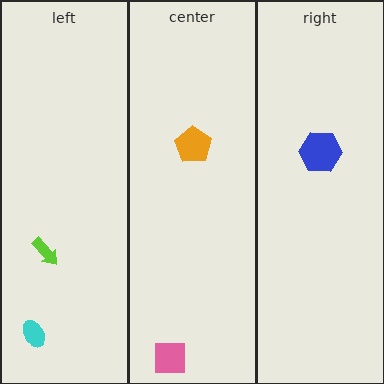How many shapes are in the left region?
2.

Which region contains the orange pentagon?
The center region.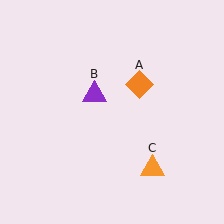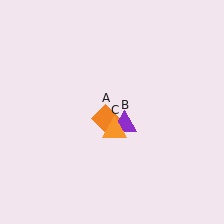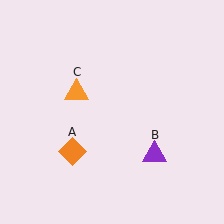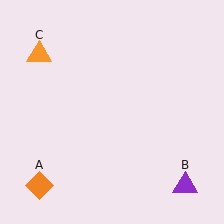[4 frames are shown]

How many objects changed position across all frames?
3 objects changed position: orange diamond (object A), purple triangle (object B), orange triangle (object C).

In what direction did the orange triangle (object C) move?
The orange triangle (object C) moved up and to the left.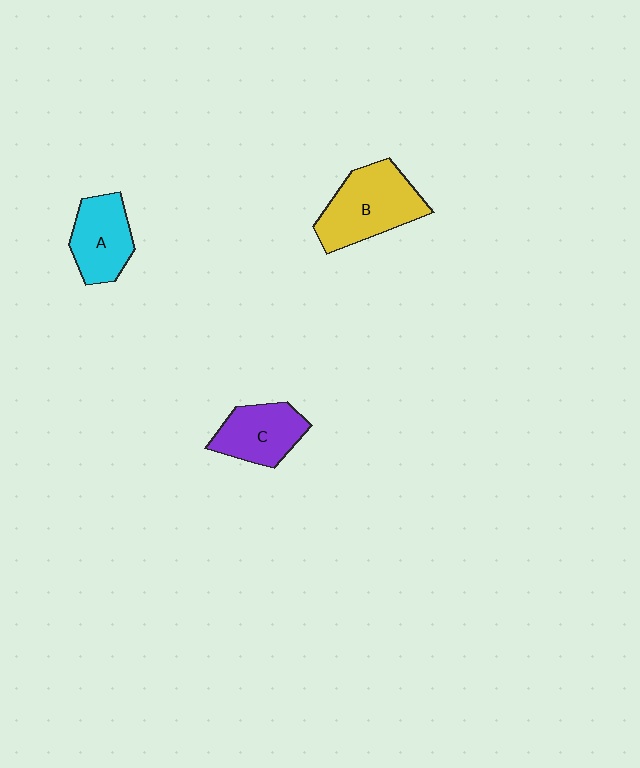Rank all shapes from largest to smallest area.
From largest to smallest: B (yellow), A (cyan), C (purple).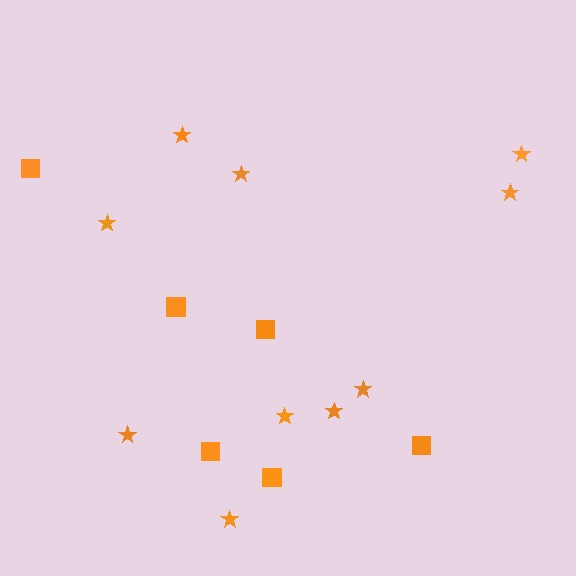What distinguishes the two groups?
There are 2 groups: one group of squares (6) and one group of stars (10).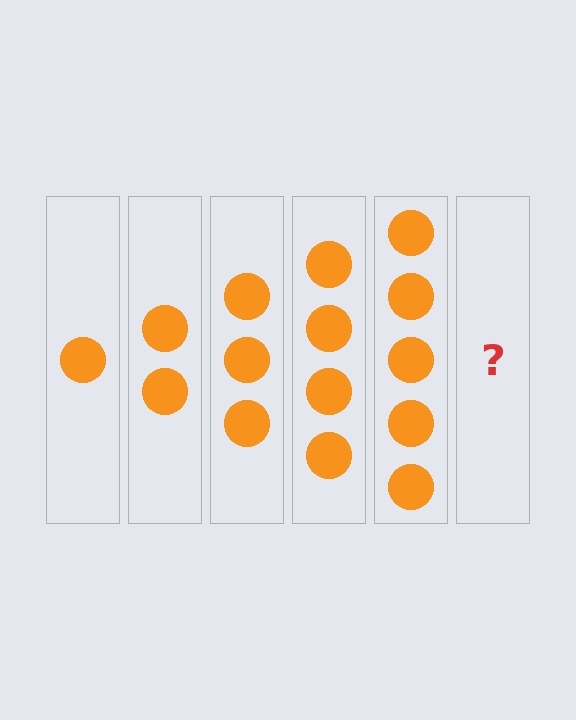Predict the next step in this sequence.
The next step is 6 circles.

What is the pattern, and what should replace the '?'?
The pattern is that each step adds one more circle. The '?' should be 6 circles.